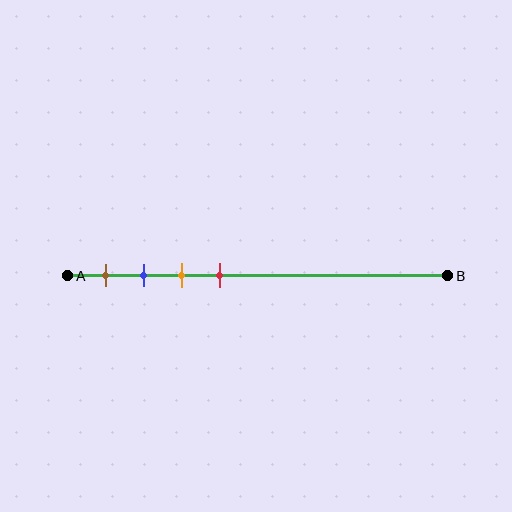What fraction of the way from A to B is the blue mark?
The blue mark is approximately 20% (0.2) of the way from A to B.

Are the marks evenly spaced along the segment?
Yes, the marks are approximately evenly spaced.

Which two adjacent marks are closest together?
The blue and orange marks are the closest adjacent pair.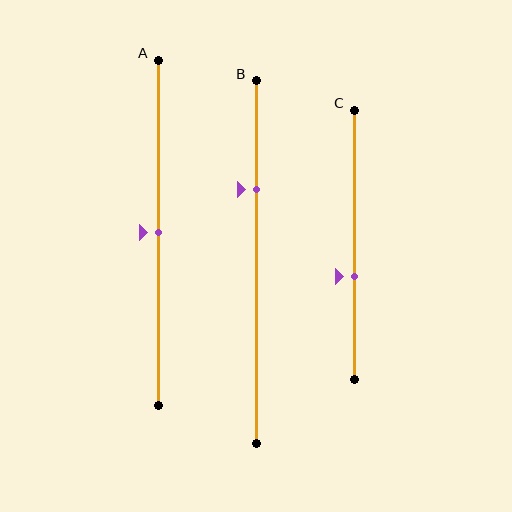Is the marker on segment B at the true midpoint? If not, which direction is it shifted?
No, the marker on segment B is shifted upward by about 20% of the segment length.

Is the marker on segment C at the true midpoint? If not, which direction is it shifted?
No, the marker on segment C is shifted downward by about 12% of the segment length.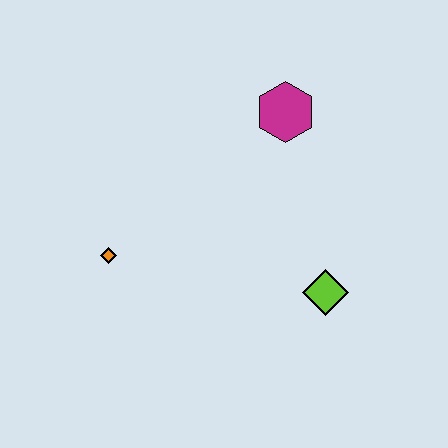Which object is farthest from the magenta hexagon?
The orange diamond is farthest from the magenta hexagon.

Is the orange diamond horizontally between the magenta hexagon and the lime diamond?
No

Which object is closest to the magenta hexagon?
The lime diamond is closest to the magenta hexagon.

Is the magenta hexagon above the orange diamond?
Yes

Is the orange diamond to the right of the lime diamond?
No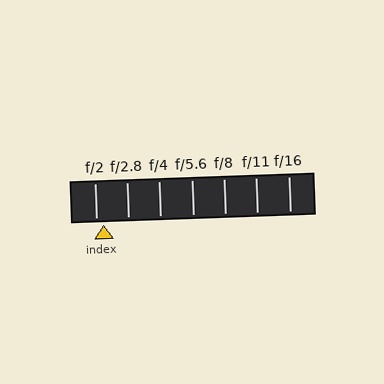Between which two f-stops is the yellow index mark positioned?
The index mark is between f/2 and f/2.8.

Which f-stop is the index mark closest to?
The index mark is closest to f/2.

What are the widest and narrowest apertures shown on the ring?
The widest aperture shown is f/2 and the narrowest is f/16.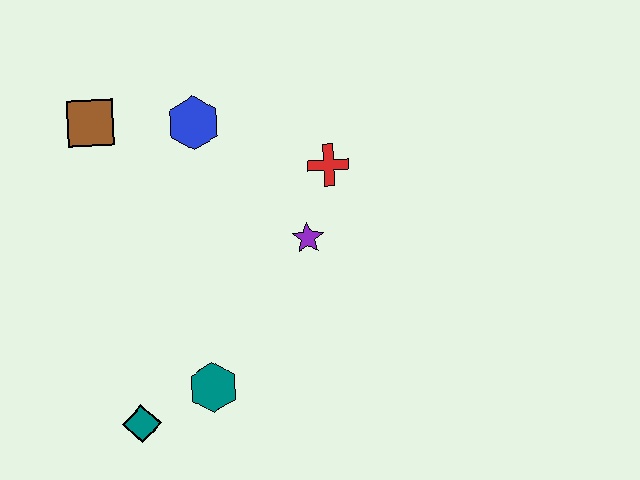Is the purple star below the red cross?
Yes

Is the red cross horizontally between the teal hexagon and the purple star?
No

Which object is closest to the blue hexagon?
The brown square is closest to the blue hexagon.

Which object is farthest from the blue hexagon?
The teal diamond is farthest from the blue hexagon.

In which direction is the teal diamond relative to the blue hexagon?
The teal diamond is below the blue hexagon.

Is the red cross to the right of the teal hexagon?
Yes